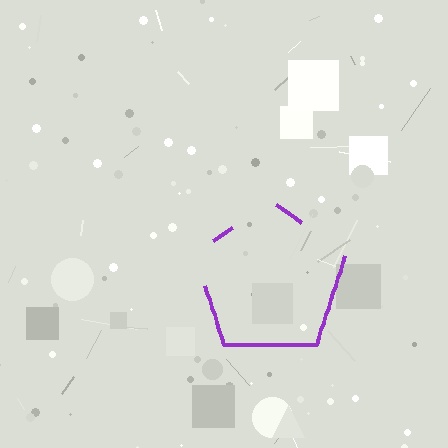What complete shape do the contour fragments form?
The contour fragments form a pentagon.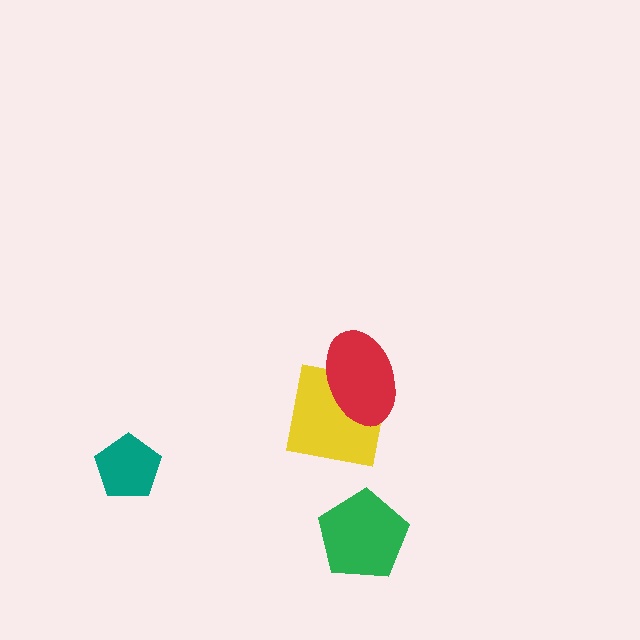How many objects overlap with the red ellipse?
1 object overlaps with the red ellipse.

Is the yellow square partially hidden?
Yes, it is partially covered by another shape.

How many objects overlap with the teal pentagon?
0 objects overlap with the teal pentagon.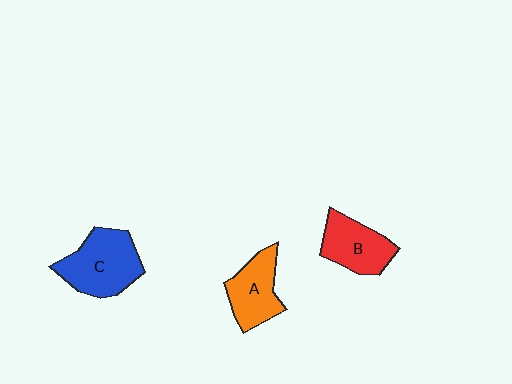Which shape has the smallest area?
Shape A (orange).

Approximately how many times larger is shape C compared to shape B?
Approximately 1.3 times.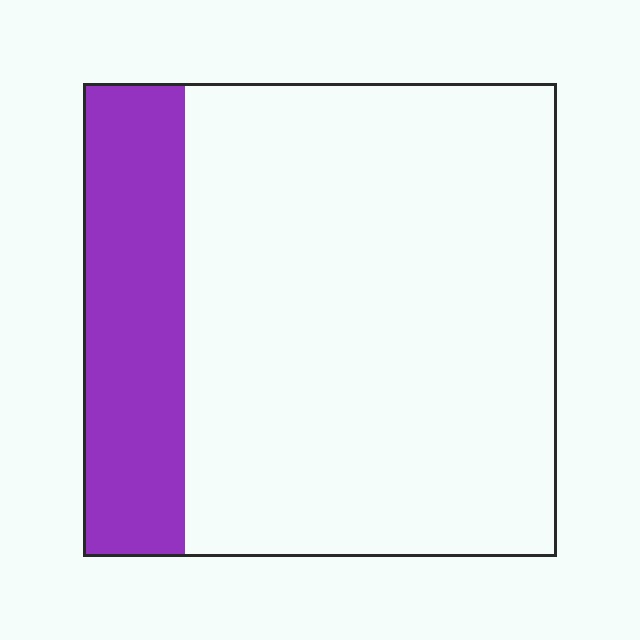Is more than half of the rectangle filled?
No.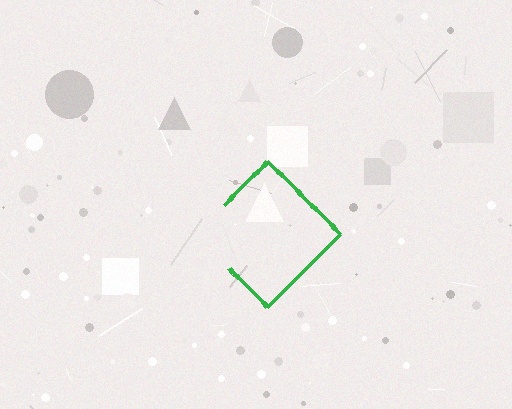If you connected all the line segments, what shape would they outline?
They would outline a diamond.